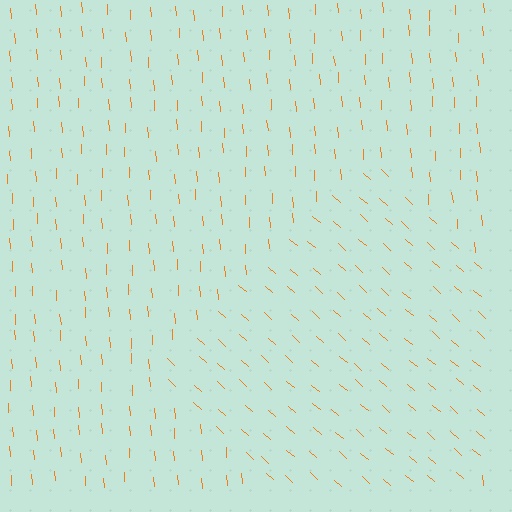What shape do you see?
I see a diamond.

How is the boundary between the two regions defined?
The boundary is defined purely by a change in line orientation (approximately 45 degrees difference). All lines are the same color and thickness.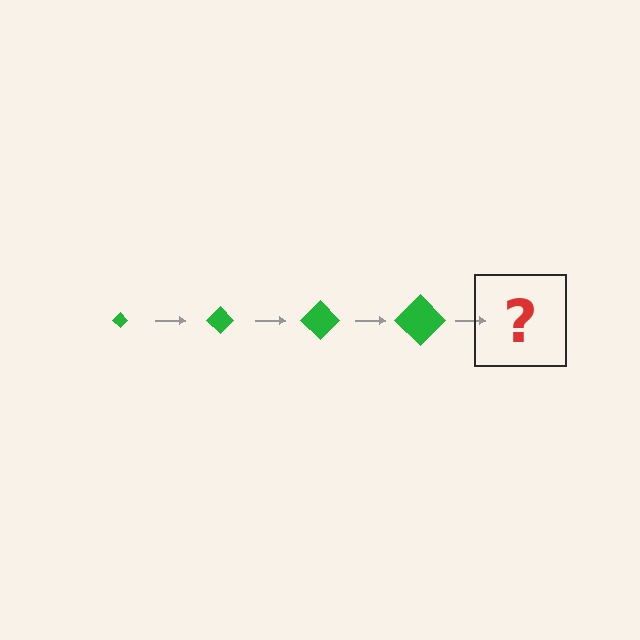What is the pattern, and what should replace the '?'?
The pattern is that the diamond gets progressively larger each step. The '?' should be a green diamond, larger than the previous one.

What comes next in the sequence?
The next element should be a green diamond, larger than the previous one.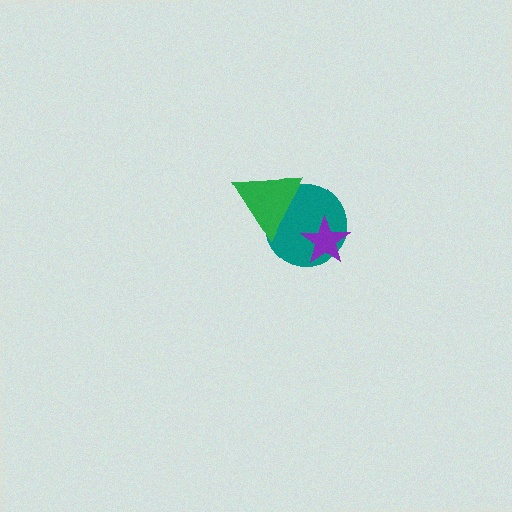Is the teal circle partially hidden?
Yes, it is partially covered by another shape.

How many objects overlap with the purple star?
1 object overlaps with the purple star.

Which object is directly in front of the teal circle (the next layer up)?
The purple star is directly in front of the teal circle.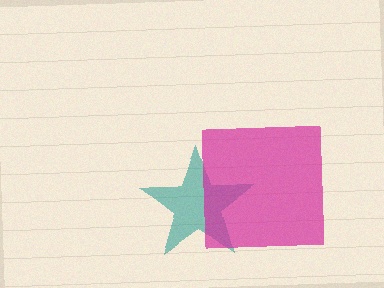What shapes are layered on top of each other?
The layered shapes are: a teal star, a magenta square.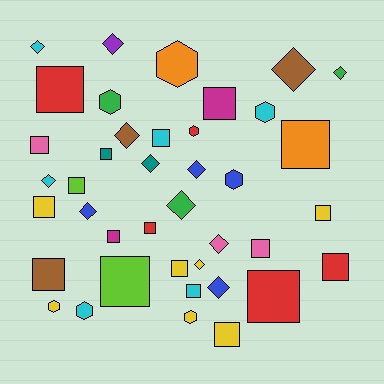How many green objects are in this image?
There are 3 green objects.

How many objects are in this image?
There are 40 objects.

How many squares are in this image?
There are 19 squares.